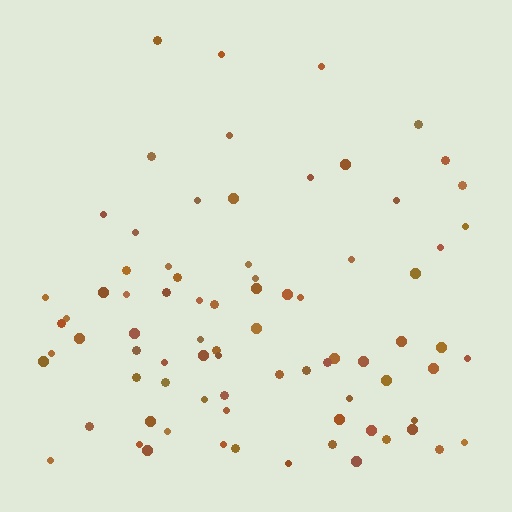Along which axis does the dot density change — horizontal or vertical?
Vertical.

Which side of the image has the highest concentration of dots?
The bottom.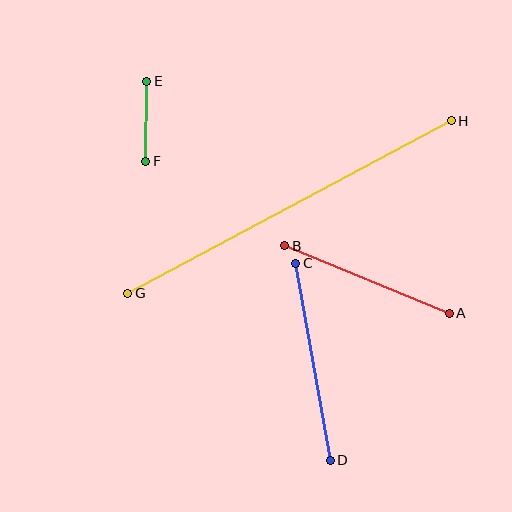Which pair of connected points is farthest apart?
Points G and H are farthest apart.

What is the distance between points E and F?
The distance is approximately 80 pixels.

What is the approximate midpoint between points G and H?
The midpoint is at approximately (289, 207) pixels.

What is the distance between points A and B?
The distance is approximately 178 pixels.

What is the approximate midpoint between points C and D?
The midpoint is at approximately (313, 362) pixels.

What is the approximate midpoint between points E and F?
The midpoint is at approximately (146, 121) pixels.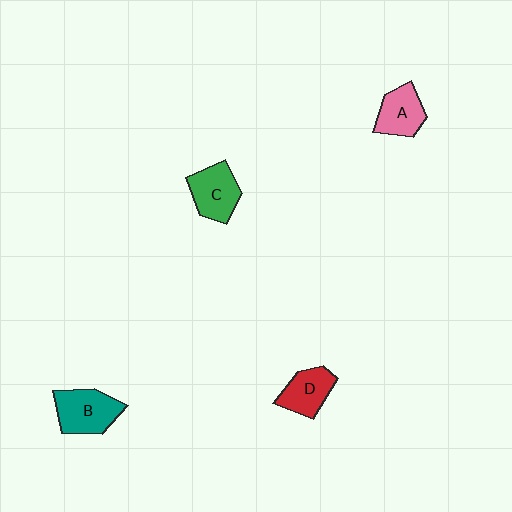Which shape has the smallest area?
Shape D (red).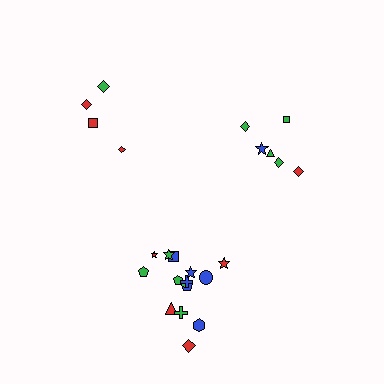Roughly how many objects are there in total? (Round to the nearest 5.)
Roughly 25 objects in total.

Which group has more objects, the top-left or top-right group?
The top-right group.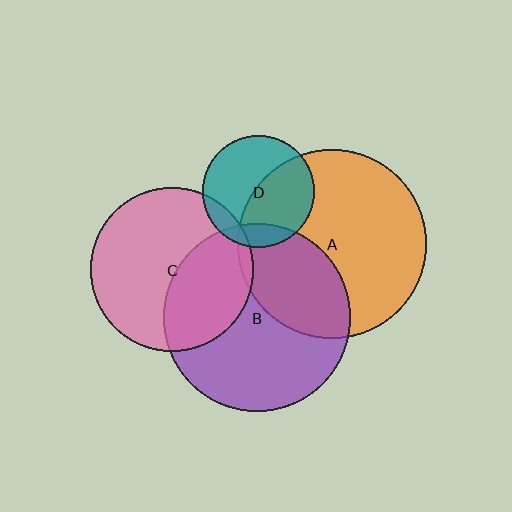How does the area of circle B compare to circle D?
Approximately 2.8 times.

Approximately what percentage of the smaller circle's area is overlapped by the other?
Approximately 5%.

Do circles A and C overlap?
Yes.